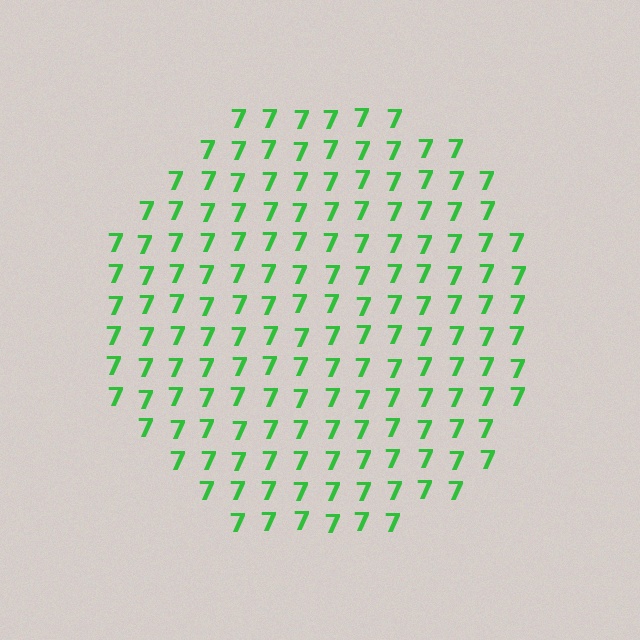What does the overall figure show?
The overall figure shows a circle.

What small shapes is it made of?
It is made of small digit 7's.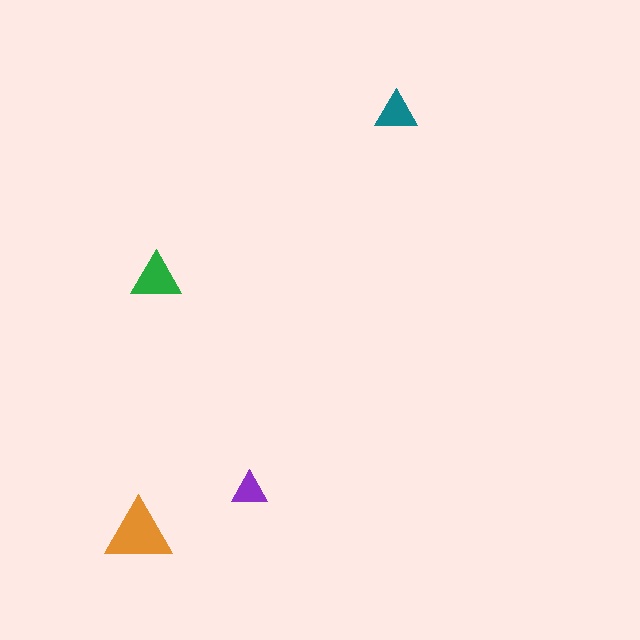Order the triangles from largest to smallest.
the orange one, the green one, the teal one, the purple one.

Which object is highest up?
The teal triangle is topmost.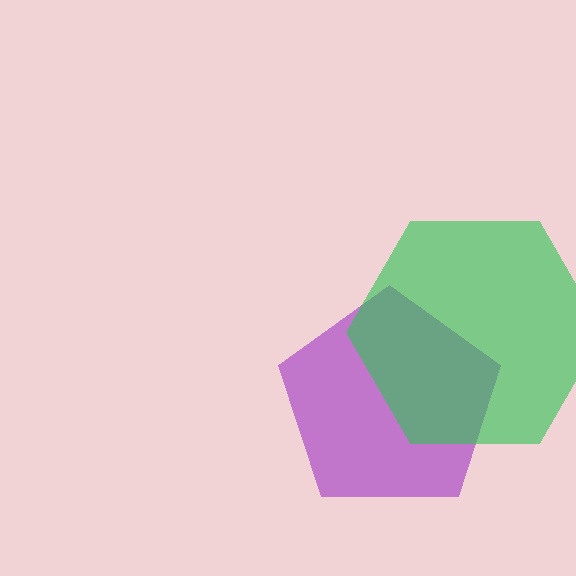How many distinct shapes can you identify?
There are 2 distinct shapes: a purple pentagon, a green hexagon.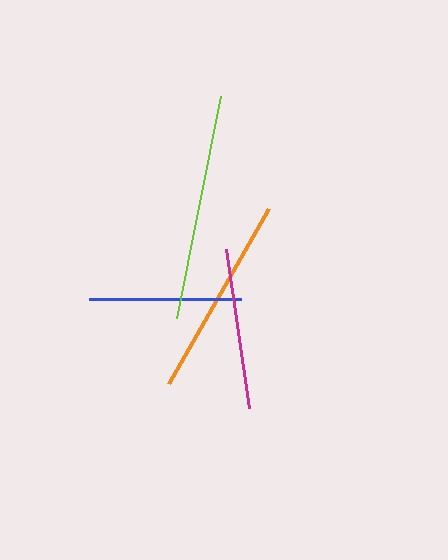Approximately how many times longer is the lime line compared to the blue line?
The lime line is approximately 1.5 times the length of the blue line.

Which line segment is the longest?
The lime line is the longest at approximately 227 pixels.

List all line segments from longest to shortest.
From longest to shortest: lime, orange, magenta, blue.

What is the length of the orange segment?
The orange segment is approximately 202 pixels long.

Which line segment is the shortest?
The blue line is the shortest at approximately 152 pixels.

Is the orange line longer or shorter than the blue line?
The orange line is longer than the blue line.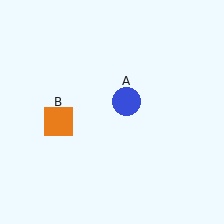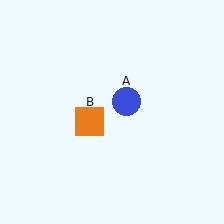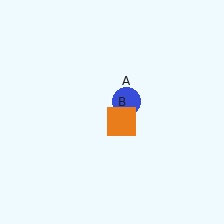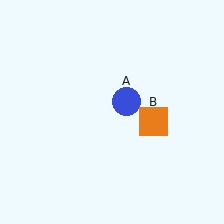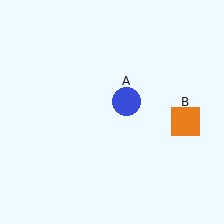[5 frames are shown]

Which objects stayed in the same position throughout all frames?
Blue circle (object A) remained stationary.